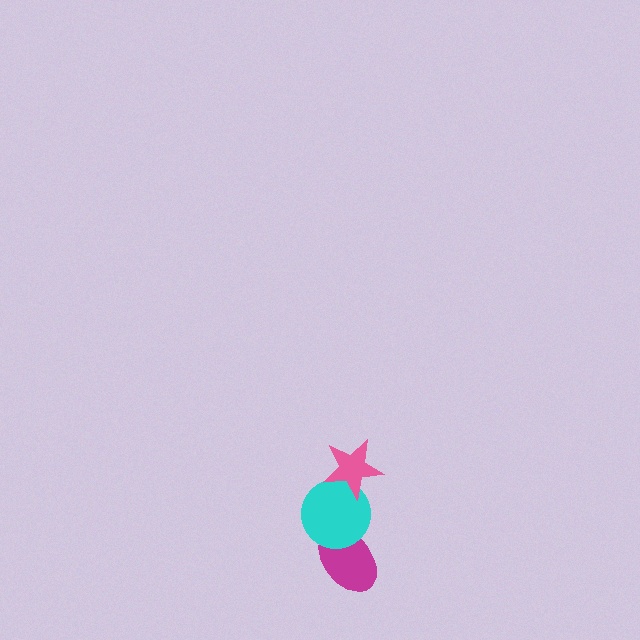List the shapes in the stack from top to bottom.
From top to bottom: the pink star, the cyan circle, the magenta ellipse.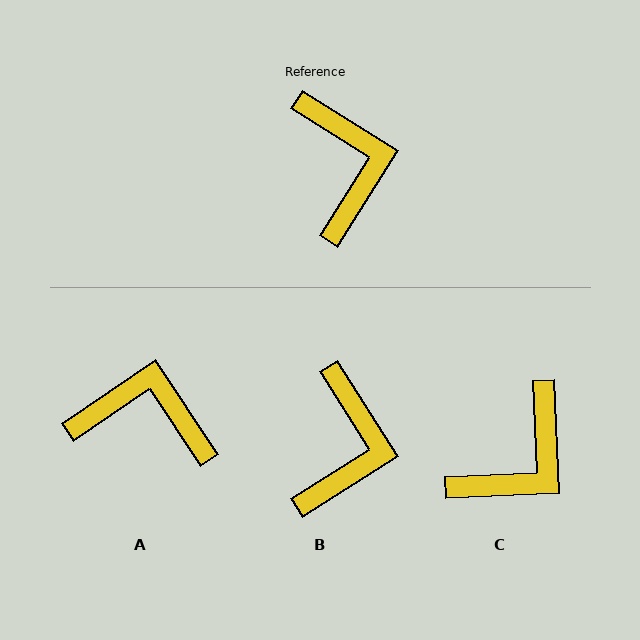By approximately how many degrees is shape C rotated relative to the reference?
Approximately 55 degrees clockwise.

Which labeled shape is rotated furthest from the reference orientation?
A, about 66 degrees away.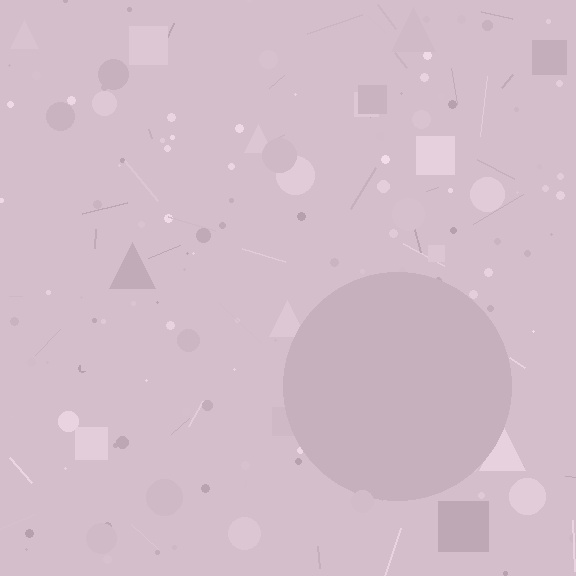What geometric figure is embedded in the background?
A circle is embedded in the background.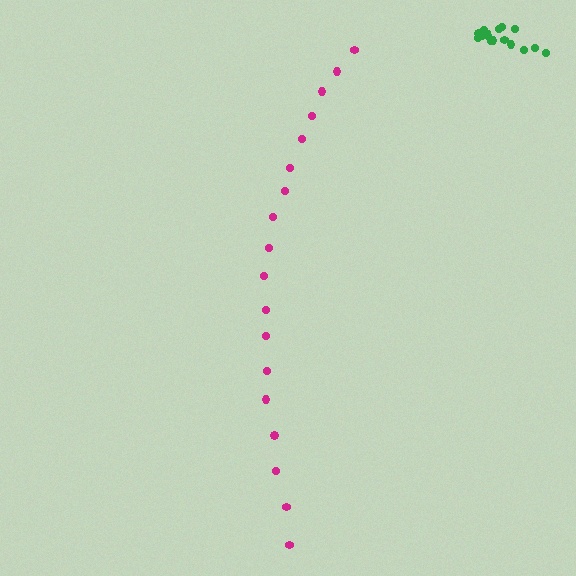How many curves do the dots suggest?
There are 2 distinct paths.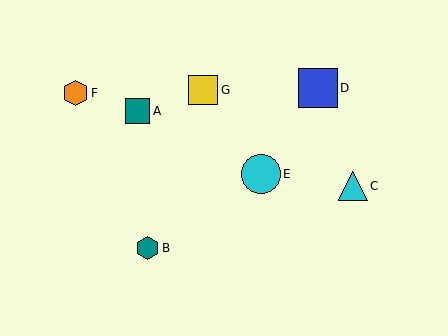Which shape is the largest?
The blue square (labeled D) is the largest.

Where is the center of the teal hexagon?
The center of the teal hexagon is at (148, 248).